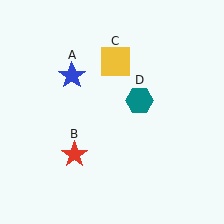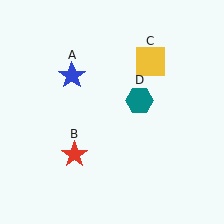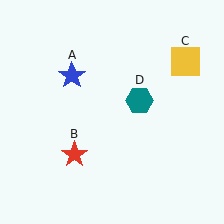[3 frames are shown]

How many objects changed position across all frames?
1 object changed position: yellow square (object C).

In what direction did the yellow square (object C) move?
The yellow square (object C) moved right.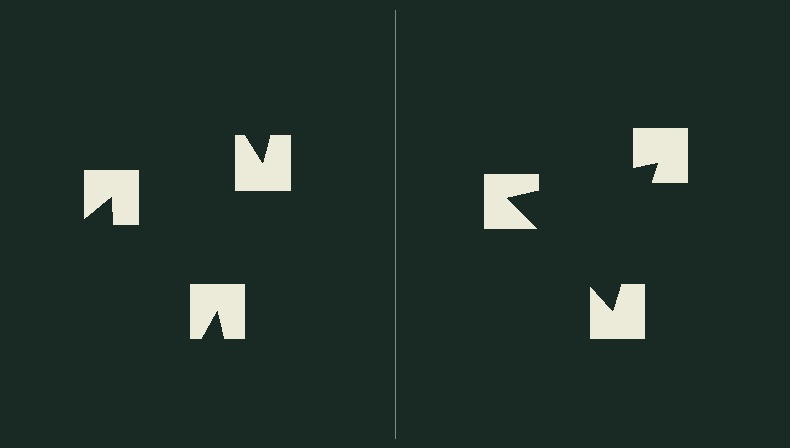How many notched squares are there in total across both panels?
6 — 3 on each side.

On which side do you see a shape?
An illusory triangle appears on the right side. On the left side the wedge cuts are rotated, so no coherent shape forms.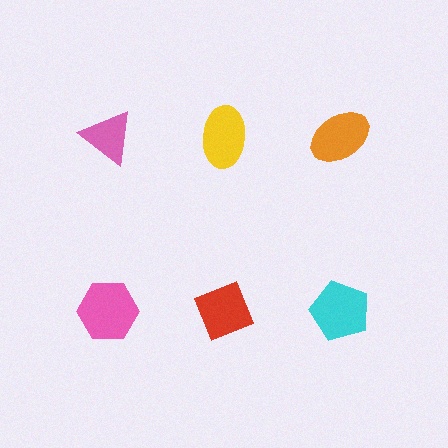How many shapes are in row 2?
3 shapes.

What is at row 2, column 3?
A cyan pentagon.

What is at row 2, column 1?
A pink hexagon.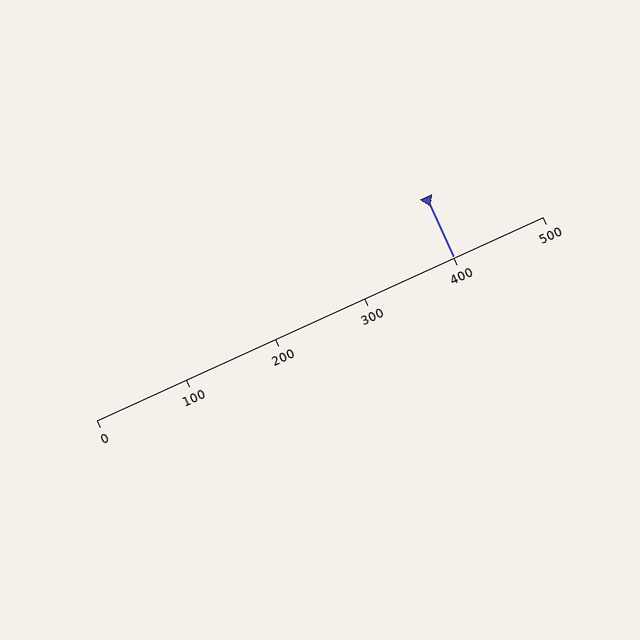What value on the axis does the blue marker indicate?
The marker indicates approximately 400.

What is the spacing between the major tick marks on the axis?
The major ticks are spaced 100 apart.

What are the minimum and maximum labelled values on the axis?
The axis runs from 0 to 500.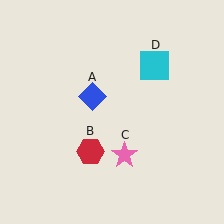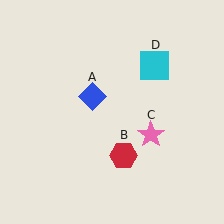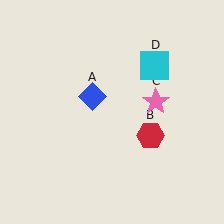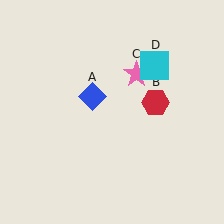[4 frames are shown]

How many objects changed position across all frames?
2 objects changed position: red hexagon (object B), pink star (object C).